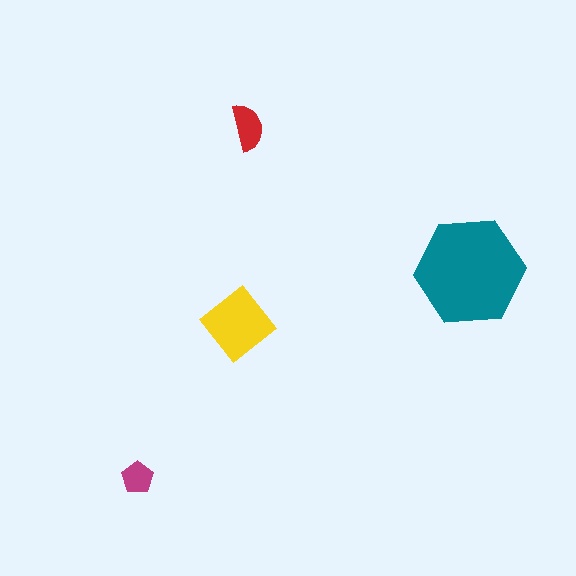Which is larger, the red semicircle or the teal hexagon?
The teal hexagon.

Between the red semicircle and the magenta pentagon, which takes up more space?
The red semicircle.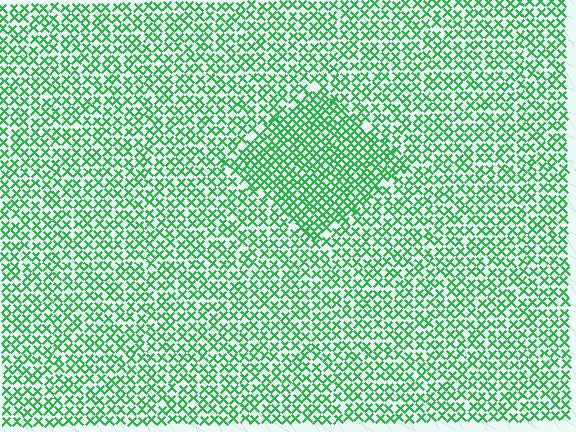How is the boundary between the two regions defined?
The boundary is defined by a change in element density (approximately 1.6x ratio). All elements are the same color, size, and shape.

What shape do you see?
I see a diamond.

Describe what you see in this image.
The image contains small green elements arranged at two different densities. A diamond-shaped region is visible where the elements are more densely packed than the surrounding area.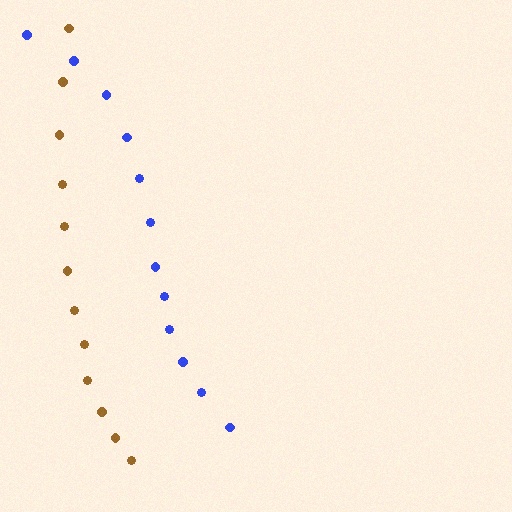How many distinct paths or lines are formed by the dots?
There are 2 distinct paths.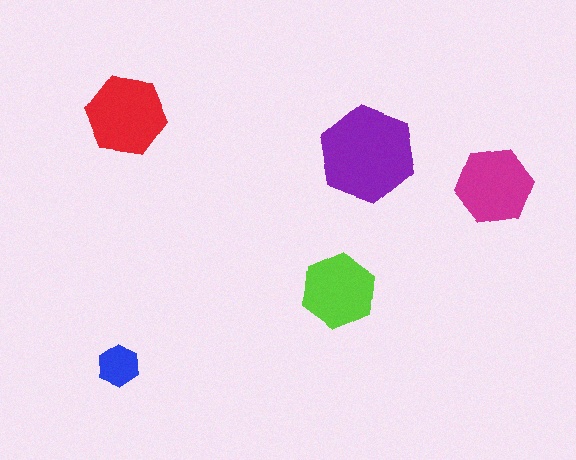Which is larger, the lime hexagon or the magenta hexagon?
The magenta one.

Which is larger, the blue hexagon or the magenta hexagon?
The magenta one.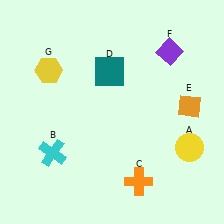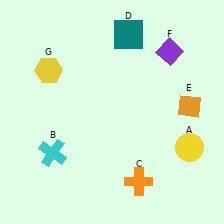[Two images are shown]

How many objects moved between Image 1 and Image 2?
1 object moved between the two images.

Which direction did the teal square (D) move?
The teal square (D) moved up.